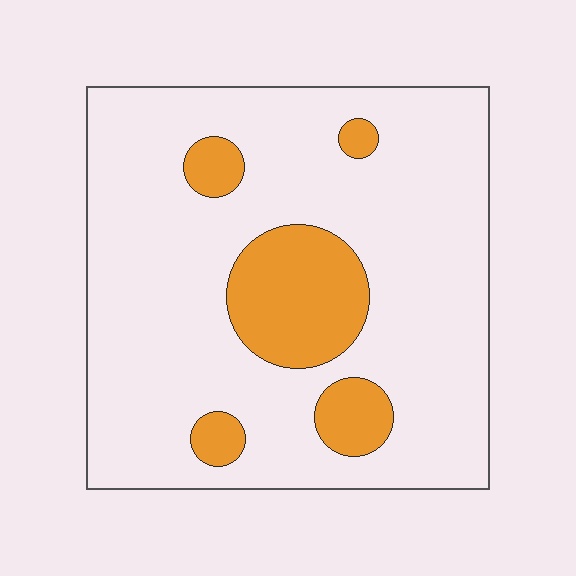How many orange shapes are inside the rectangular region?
5.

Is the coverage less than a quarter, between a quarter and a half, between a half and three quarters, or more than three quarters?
Less than a quarter.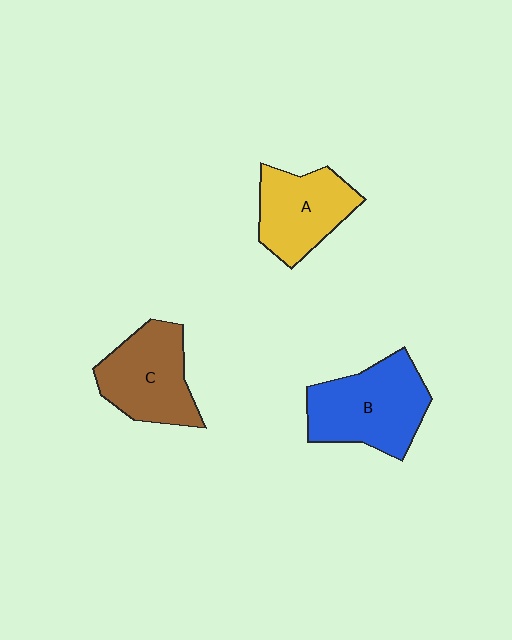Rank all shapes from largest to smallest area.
From largest to smallest: B (blue), C (brown), A (yellow).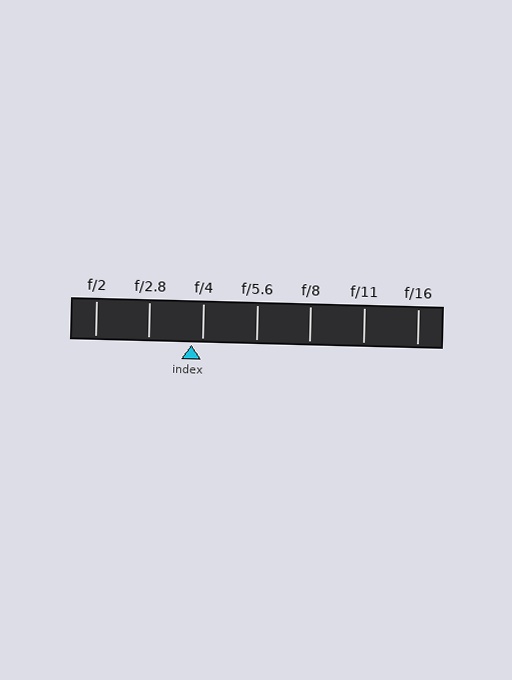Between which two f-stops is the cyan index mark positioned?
The index mark is between f/2.8 and f/4.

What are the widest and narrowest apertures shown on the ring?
The widest aperture shown is f/2 and the narrowest is f/16.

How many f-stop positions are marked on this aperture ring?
There are 7 f-stop positions marked.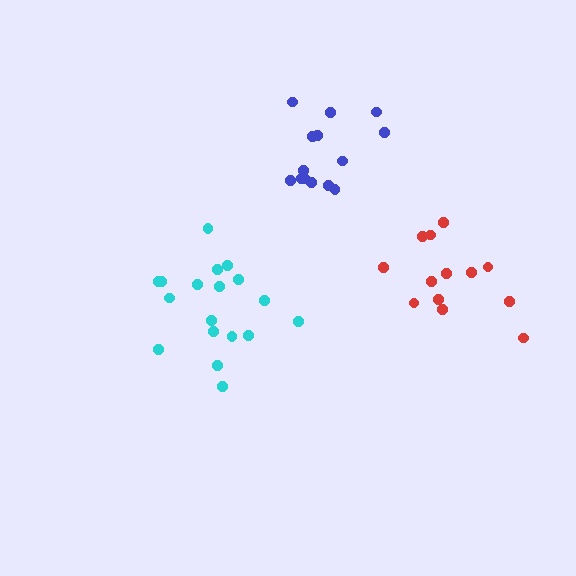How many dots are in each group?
Group 1: 13 dots, Group 2: 18 dots, Group 3: 14 dots (45 total).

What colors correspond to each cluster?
The clusters are colored: red, cyan, blue.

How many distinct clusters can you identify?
There are 3 distinct clusters.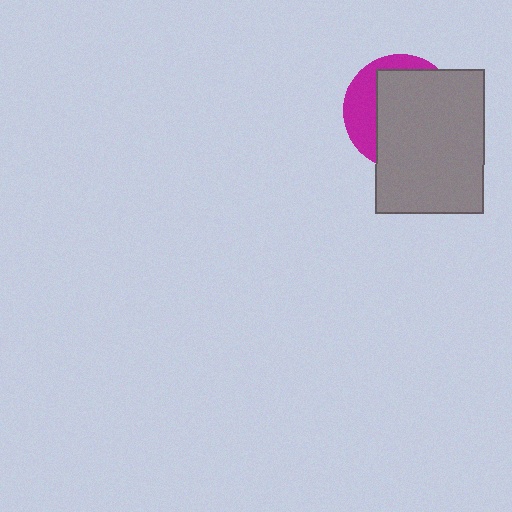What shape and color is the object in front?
The object in front is a gray rectangle.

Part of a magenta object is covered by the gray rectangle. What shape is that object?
It is a circle.